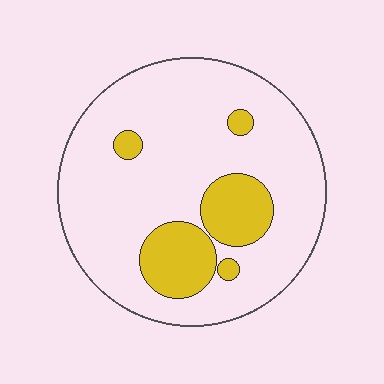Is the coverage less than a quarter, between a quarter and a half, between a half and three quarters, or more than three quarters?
Less than a quarter.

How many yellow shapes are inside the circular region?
5.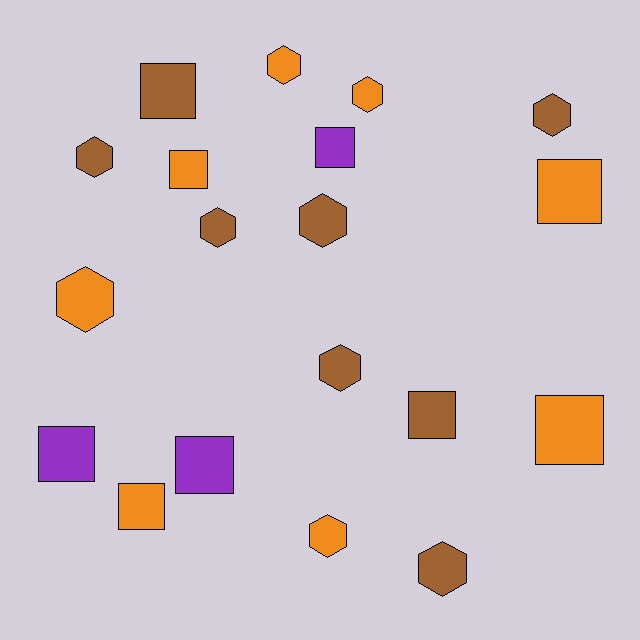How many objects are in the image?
There are 19 objects.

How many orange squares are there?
There are 4 orange squares.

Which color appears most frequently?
Orange, with 8 objects.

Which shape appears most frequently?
Hexagon, with 10 objects.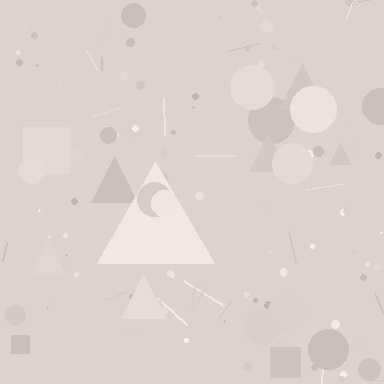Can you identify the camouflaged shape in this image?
The camouflaged shape is a triangle.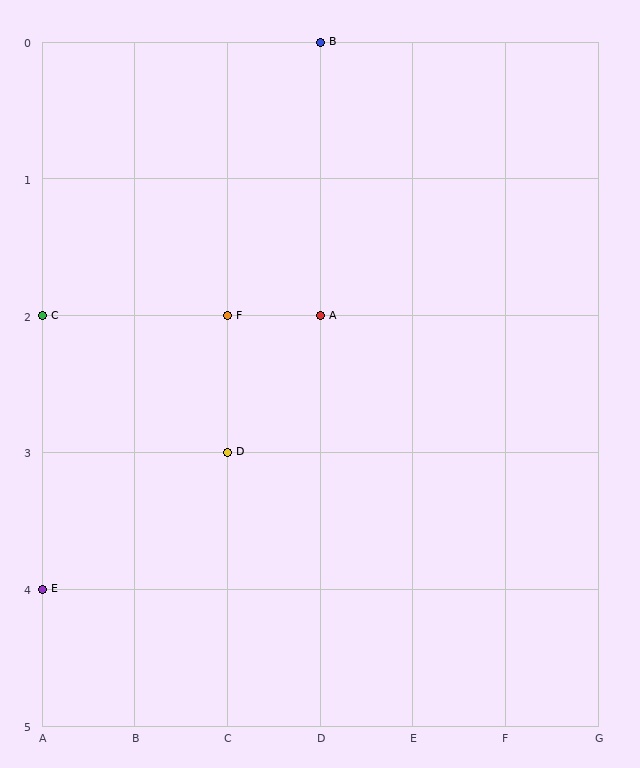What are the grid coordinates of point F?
Point F is at grid coordinates (C, 2).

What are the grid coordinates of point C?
Point C is at grid coordinates (A, 2).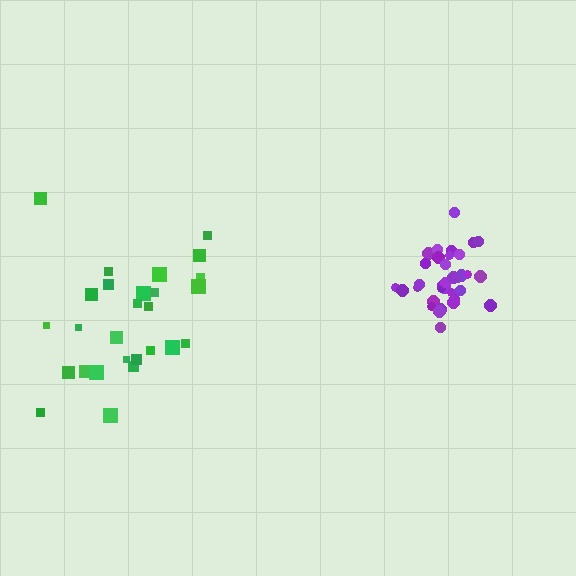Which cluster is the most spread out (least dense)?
Green.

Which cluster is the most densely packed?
Purple.